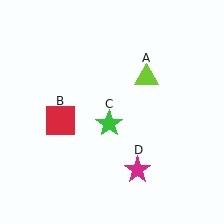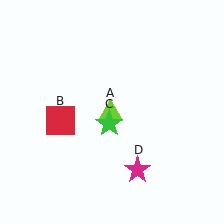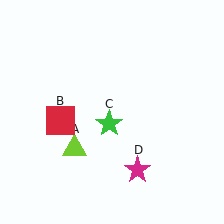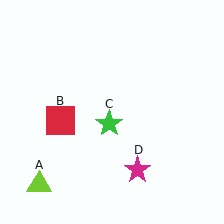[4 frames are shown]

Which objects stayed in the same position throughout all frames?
Red square (object B) and green star (object C) and magenta star (object D) remained stationary.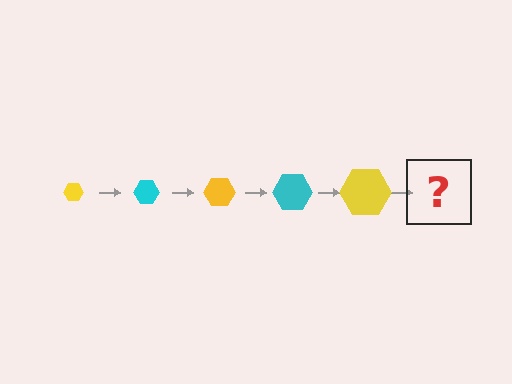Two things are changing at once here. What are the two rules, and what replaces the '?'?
The two rules are that the hexagon grows larger each step and the color cycles through yellow and cyan. The '?' should be a cyan hexagon, larger than the previous one.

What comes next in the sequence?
The next element should be a cyan hexagon, larger than the previous one.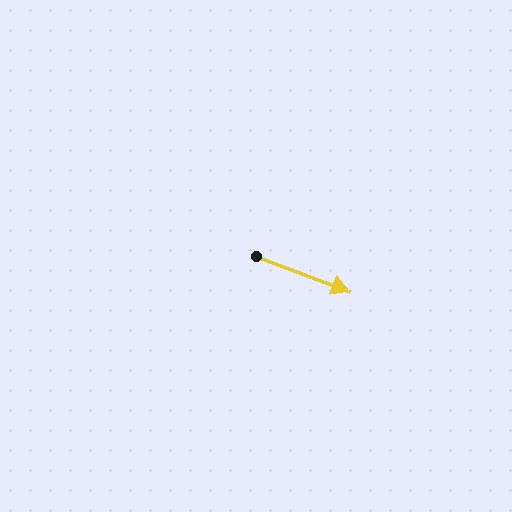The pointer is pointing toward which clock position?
Roughly 4 o'clock.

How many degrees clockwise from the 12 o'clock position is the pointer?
Approximately 111 degrees.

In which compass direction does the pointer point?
East.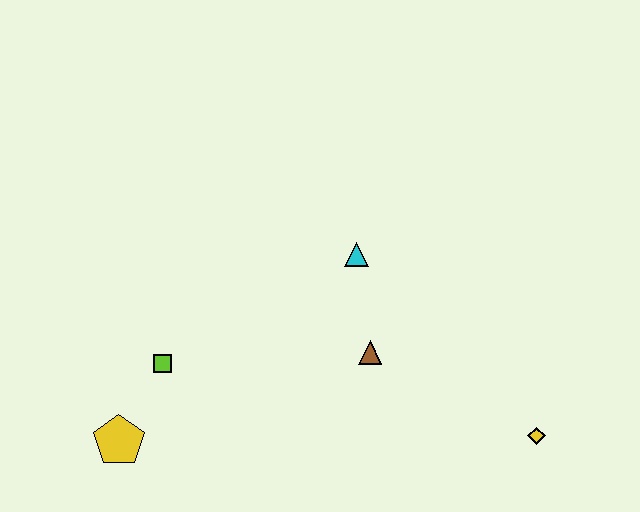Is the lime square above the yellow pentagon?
Yes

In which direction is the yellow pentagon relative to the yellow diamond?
The yellow pentagon is to the left of the yellow diamond.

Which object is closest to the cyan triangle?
The brown triangle is closest to the cyan triangle.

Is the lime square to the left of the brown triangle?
Yes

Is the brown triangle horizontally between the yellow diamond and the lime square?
Yes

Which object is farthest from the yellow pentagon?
The yellow diamond is farthest from the yellow pentagon.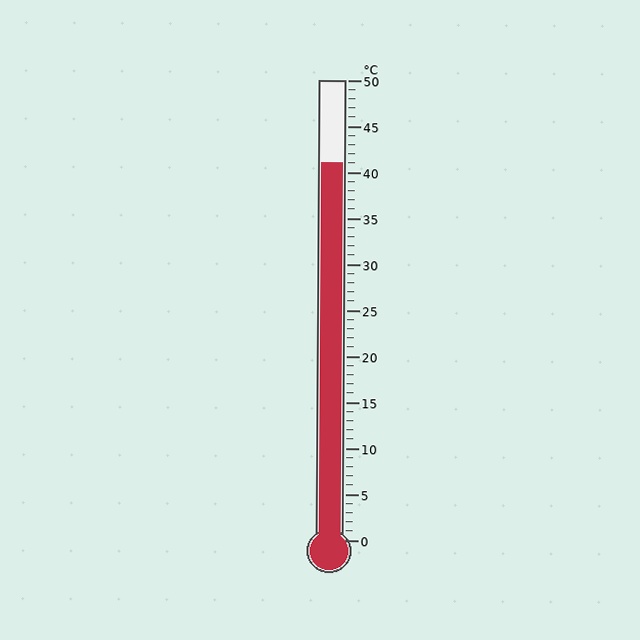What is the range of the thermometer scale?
The thermometer scale ranges from 0°C to 50°C.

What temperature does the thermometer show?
The thermometer shows approximately 41°C.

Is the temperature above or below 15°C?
The temperature is above 15°C.